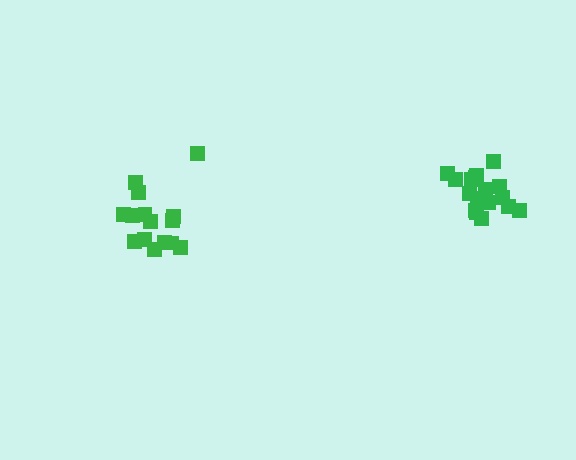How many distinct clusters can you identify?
There are 2 distinct clusters.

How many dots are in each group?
Group 1: 15 dots, Group 2: 17 dots (32 total).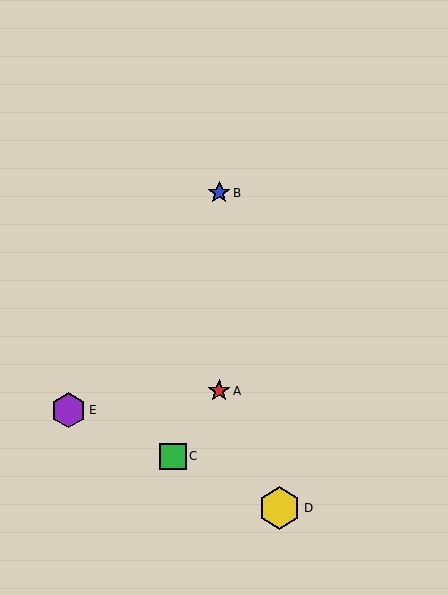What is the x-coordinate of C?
Object C is at x≈173.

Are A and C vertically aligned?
No, A is at x≈219 and C is at x≈173.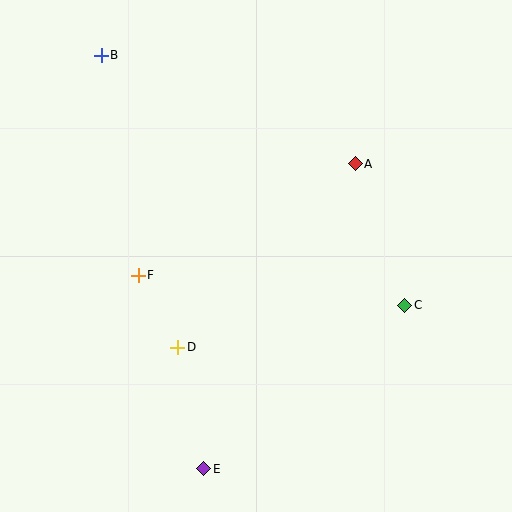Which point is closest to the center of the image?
Point F at (138, 275) is closest to the center.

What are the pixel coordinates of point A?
Point A is at (355, 164).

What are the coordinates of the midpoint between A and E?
The midpoint between A and E is at (280, 316).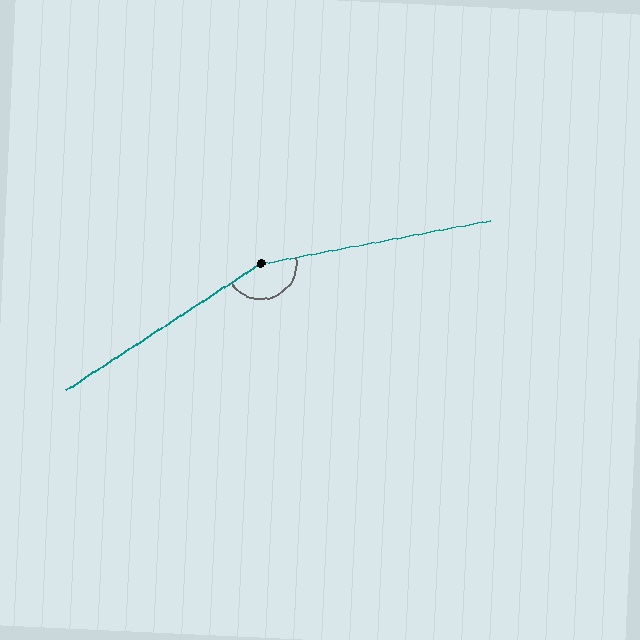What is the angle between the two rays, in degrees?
Approximately 158 degrees.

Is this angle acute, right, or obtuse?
It is obtuse.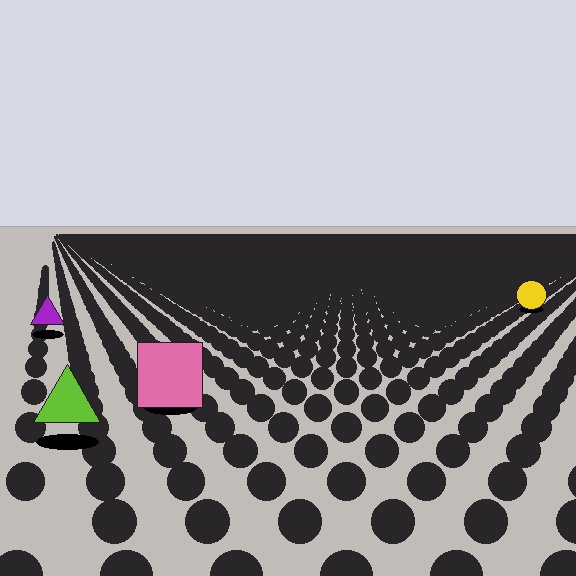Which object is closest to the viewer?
The lime triangle is closest. The texture marks near it are larger and more spread out.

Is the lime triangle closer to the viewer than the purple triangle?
Yes. The lime triangle is closer — you can tell from the texture gradient: the ground texture is coarser near it.